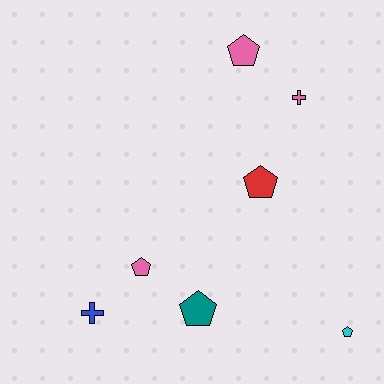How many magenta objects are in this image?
There are no magenta objects.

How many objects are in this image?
There are 7 objects.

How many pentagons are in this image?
There are 5 pentagons.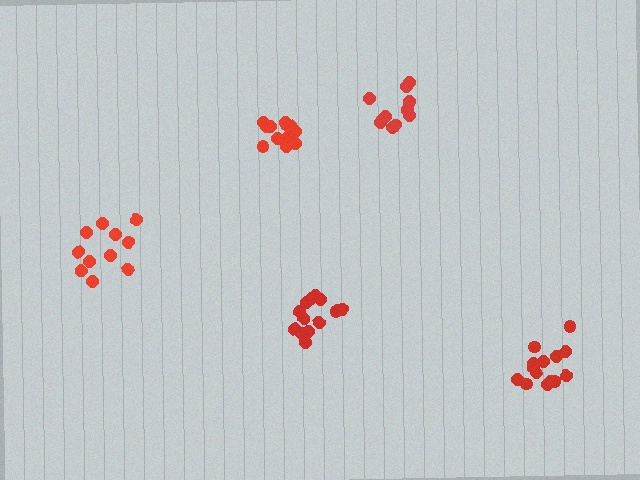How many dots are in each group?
Group 1: 11 dots, Group 2: 12 dots, Group 3: 12 dots, Group 4: 14 dots, Group 5: 15 dots (64 total).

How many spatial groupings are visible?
There are 5 spatial groupings.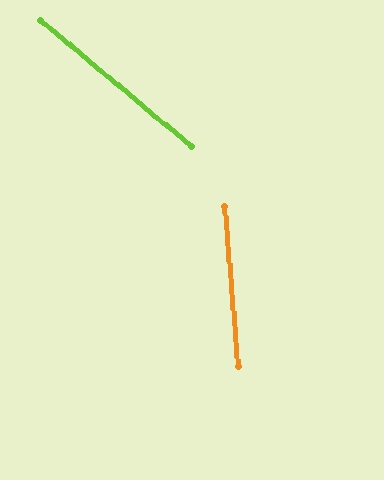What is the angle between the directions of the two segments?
Approximately 45 degrees.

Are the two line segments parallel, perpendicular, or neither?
Neither parallel nor perpendicular — they differ by about 45°.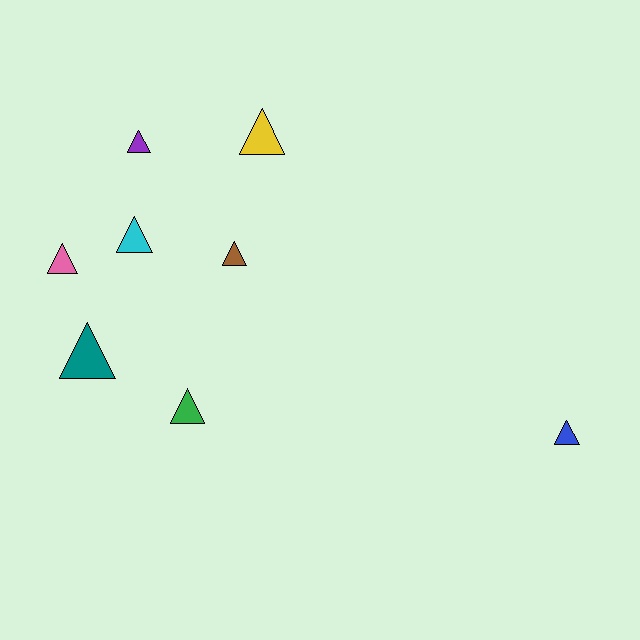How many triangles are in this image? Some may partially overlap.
There are 8 triangles.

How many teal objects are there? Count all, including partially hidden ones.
There is 1 teal object.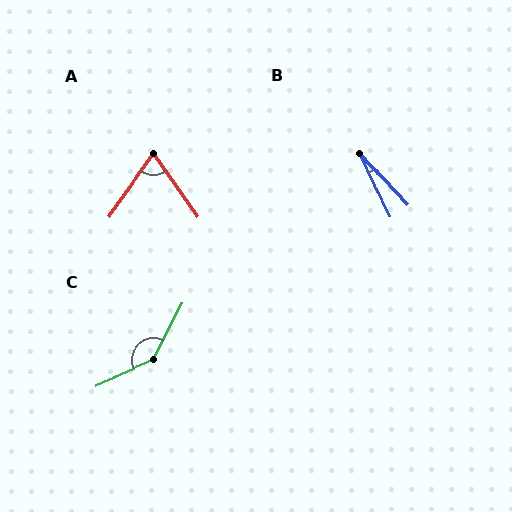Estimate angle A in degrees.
Approximately 70 degrees.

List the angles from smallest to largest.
B (17°), A (70°), C (141°).